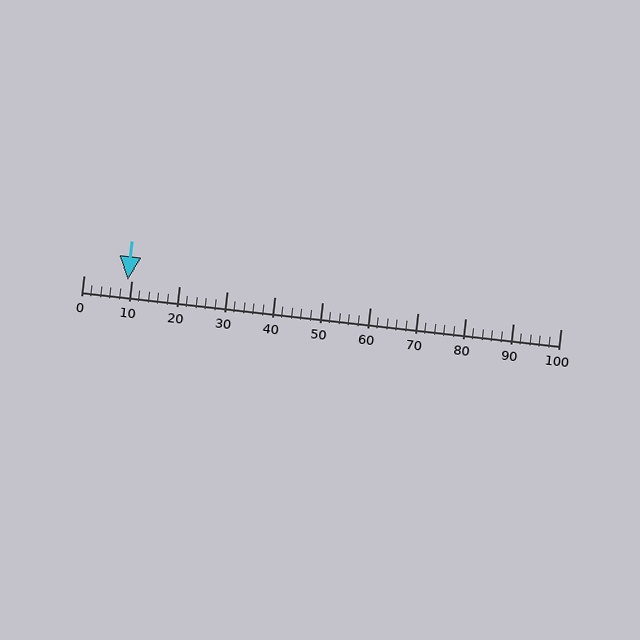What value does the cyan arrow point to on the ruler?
The cyan arrow points to approximately 9.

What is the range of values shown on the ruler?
The ruler shows values from 0 to 100.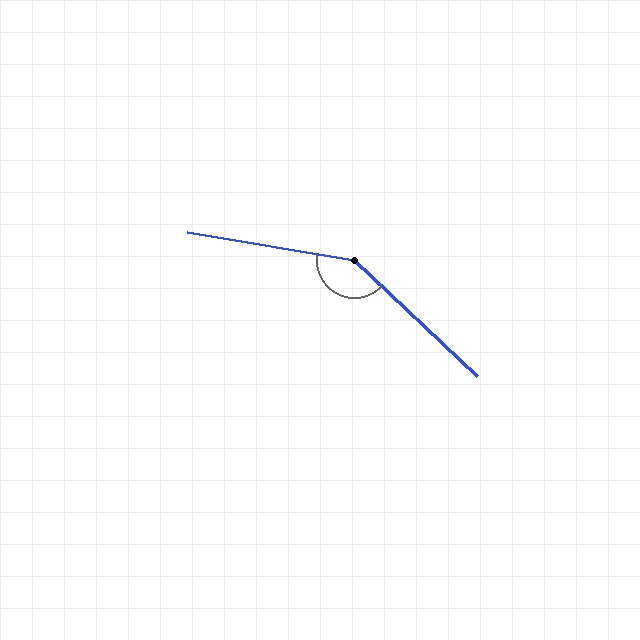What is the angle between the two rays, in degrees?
Approximately 146 degrees.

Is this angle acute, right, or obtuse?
It is obtuse.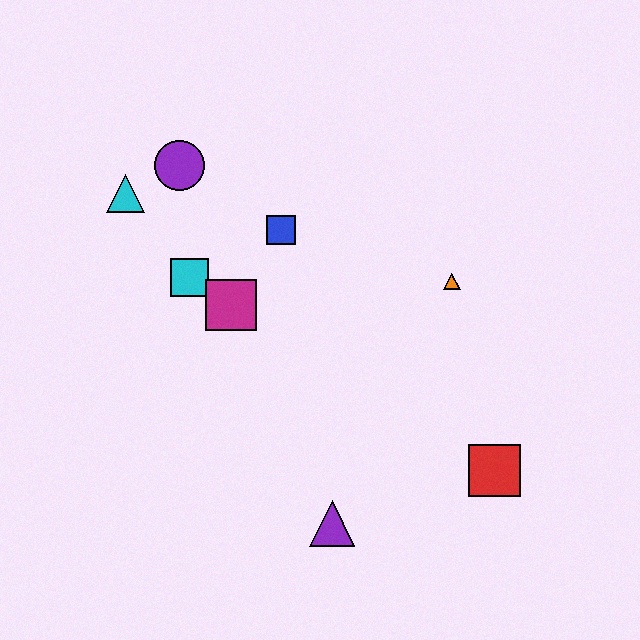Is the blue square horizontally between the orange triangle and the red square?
No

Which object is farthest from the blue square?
The red square is farthest from the blue square.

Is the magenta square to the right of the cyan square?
Yes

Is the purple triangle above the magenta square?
No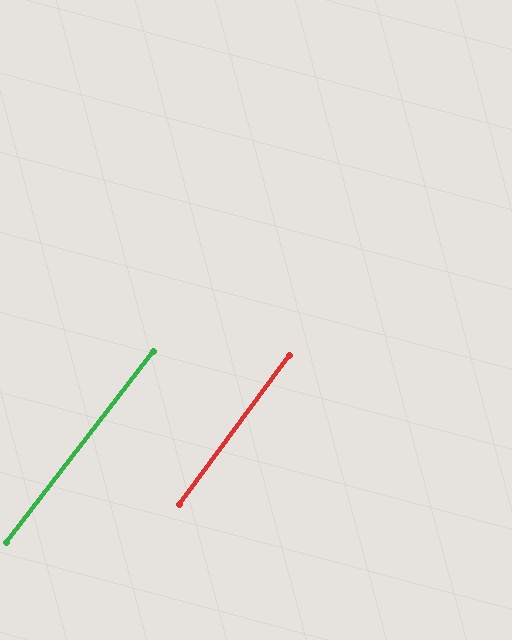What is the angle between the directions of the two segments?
Approximately 1 degree.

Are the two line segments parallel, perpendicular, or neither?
Parallel — their directions differ by only 1.3°.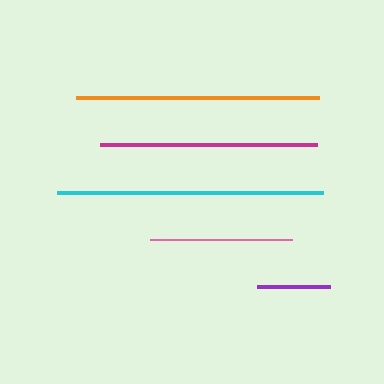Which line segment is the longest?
The cyan line is the longest at approximately 266 pixels.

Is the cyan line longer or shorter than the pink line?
The cyan line is longer than the pink line.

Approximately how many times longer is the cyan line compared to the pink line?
The cyan line is approximately 1.9 times the length of the pink line.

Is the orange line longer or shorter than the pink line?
The orange line is longer than the pink line.